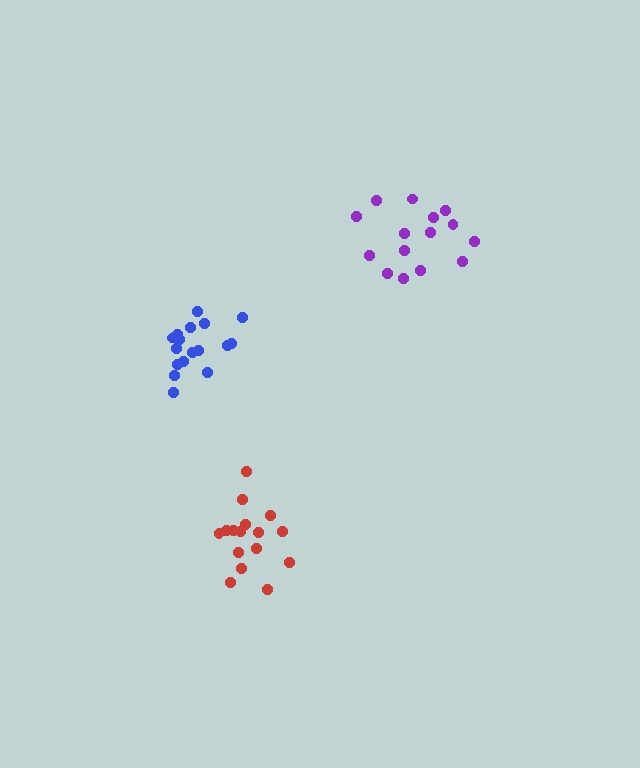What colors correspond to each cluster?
The clusters are colored: red, purple, blue.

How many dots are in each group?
Group 1: 16 dots, Group 2: 15 dots, Group 3: 17 dots (48 total).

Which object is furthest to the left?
The blue cluster is leftmost.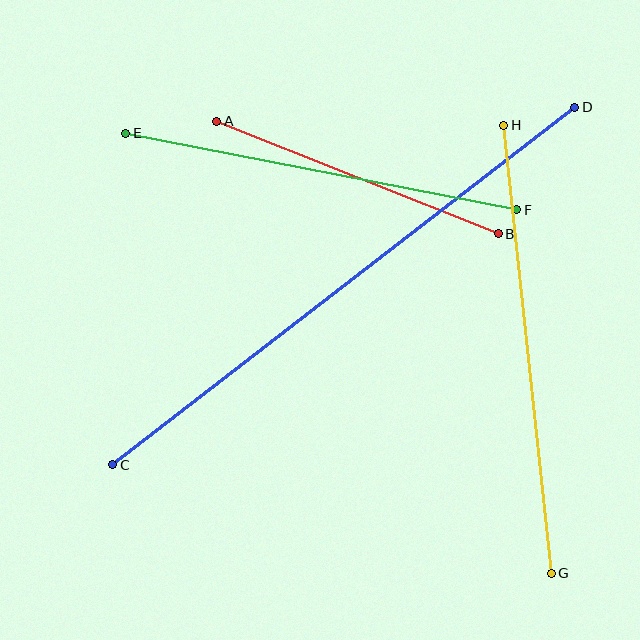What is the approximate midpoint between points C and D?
The midpoint is at approximately (344, 286) pixels.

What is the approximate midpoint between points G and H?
The midpoint is at approximately (528, 349) pixels.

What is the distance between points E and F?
The distance is approximately 398 pixels.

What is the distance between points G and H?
The distance is approximately 450 pixels.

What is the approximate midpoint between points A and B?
The midpoint is at approximately (357, 177) pixels.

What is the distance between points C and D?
The distance is approximately 584 pixels.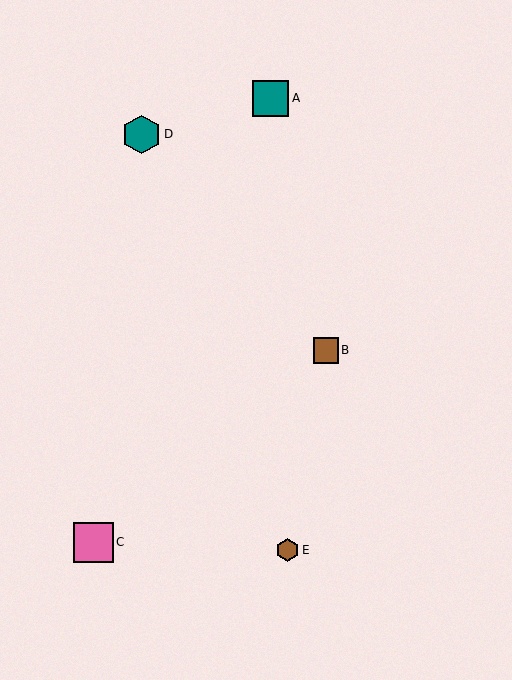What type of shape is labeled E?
Shape E is a brown hexagon.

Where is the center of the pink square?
The center of the pink square is at (93, 542).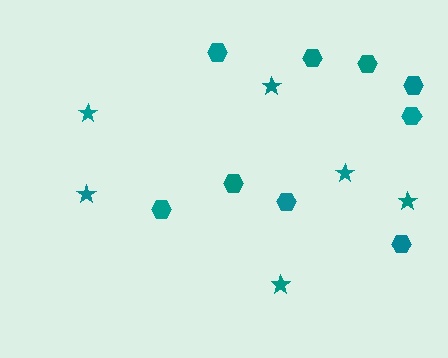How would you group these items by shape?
There are 2 groups: one group of hexagons (9) and one group of stars (6).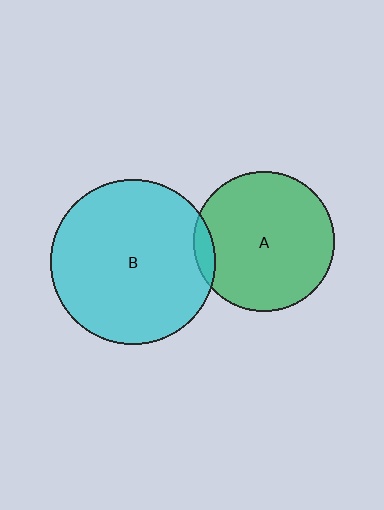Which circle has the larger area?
Circle B (cyan).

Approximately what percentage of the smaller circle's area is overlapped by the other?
Approximately 5%.